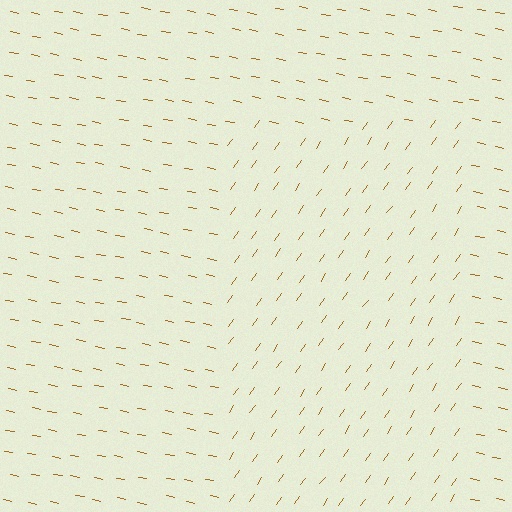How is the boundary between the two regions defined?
The boundary is defined purely by a change in line orientation (approximately 66 degrees difference). All lines are the same color and thickness.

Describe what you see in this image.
The image is filled with small brown line segments. A rectangle region in the image has lines oriented differently from the surrounding lines, creating a visible texture boundary.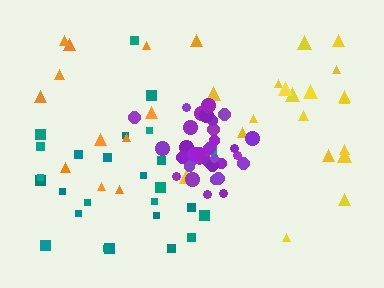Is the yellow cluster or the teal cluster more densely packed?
Teal.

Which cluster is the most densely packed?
Purple.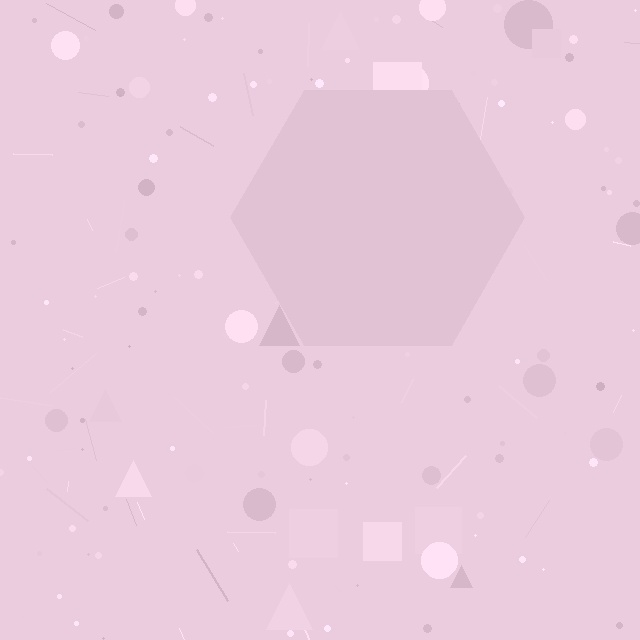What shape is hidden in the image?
A hexagon is hidden in the image.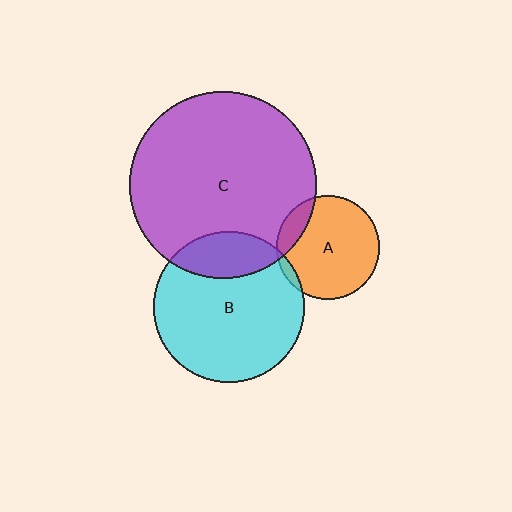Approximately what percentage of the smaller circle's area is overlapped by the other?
Approximately 20%.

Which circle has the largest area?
Circle C (purple).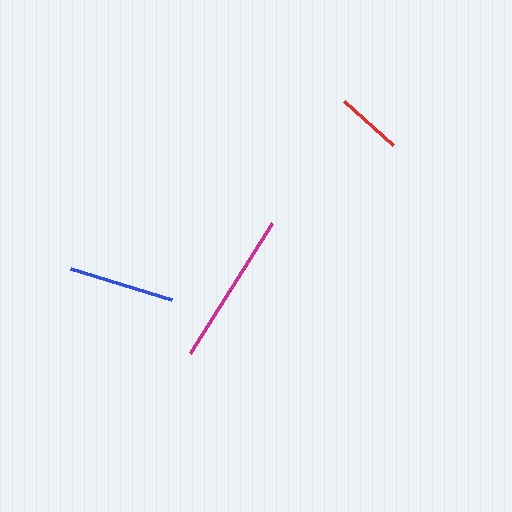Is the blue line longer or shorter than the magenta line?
The magenta line is longer than the blue line.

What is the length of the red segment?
The red segment is approximately 66 pixels long.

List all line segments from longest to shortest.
From longest to shortest: magenta, blue, red.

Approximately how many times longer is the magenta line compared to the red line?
The magenta line is approximately 2.3 times the length of the red line.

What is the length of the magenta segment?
The magenta segment is approximately 154 pixels long.